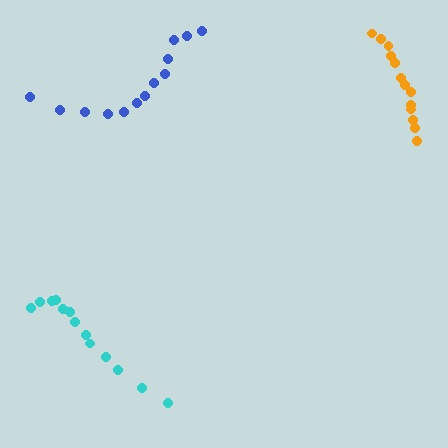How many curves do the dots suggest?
There are 3 distinct paths.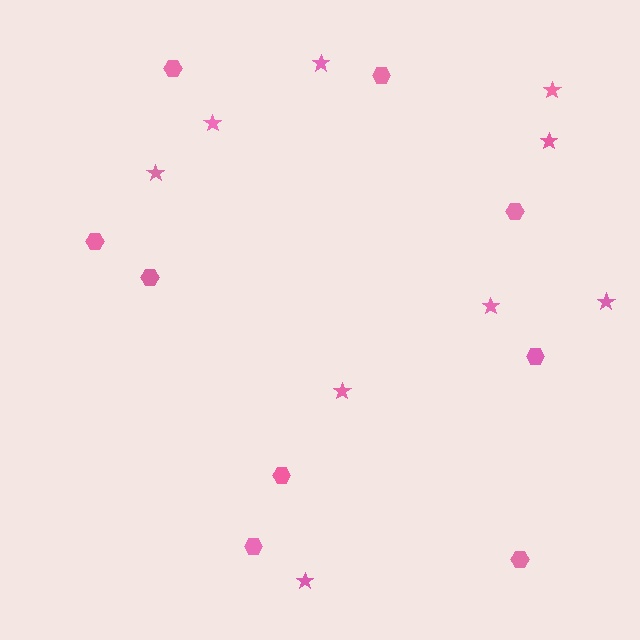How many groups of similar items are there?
There are 2 groups: one group of hexagons (9) and one group of stars (9).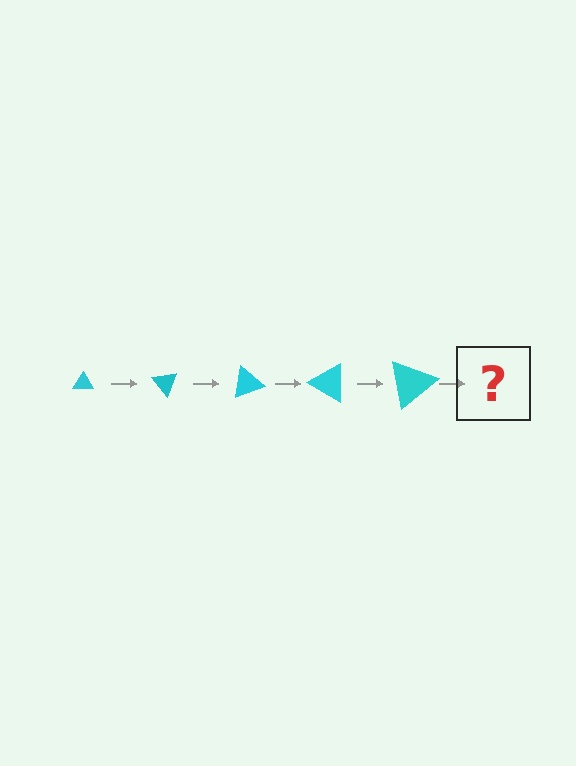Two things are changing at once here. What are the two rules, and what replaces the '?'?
The two rules are that the triangle grows larger each step and it rotates 50 degrees each step. The '?' should be a triangle, larger than the previous one and rotated 250 degrees from the start.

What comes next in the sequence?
The next element should be a triangle, larger than the previous one and rotated 250 degrees from the start.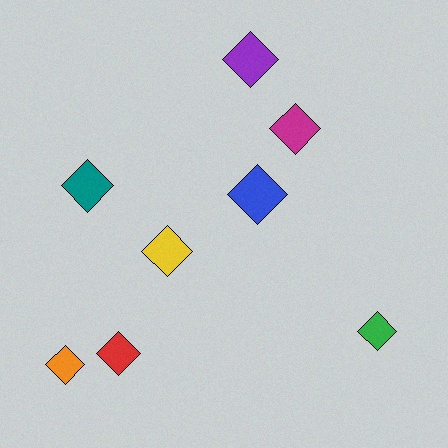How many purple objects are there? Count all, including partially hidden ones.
There is 1 purple object.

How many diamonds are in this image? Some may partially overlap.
There are 8 diamonds.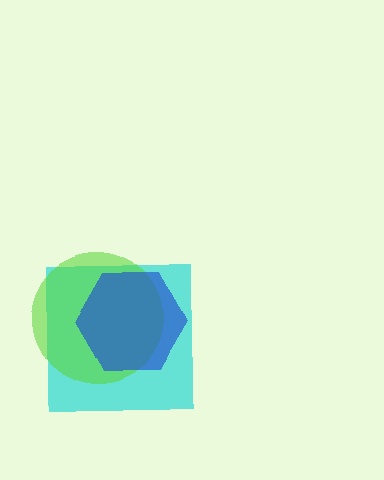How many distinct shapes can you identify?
There are 3 distinct shapes: a cyan square, a lime circle, a blue hexagon.